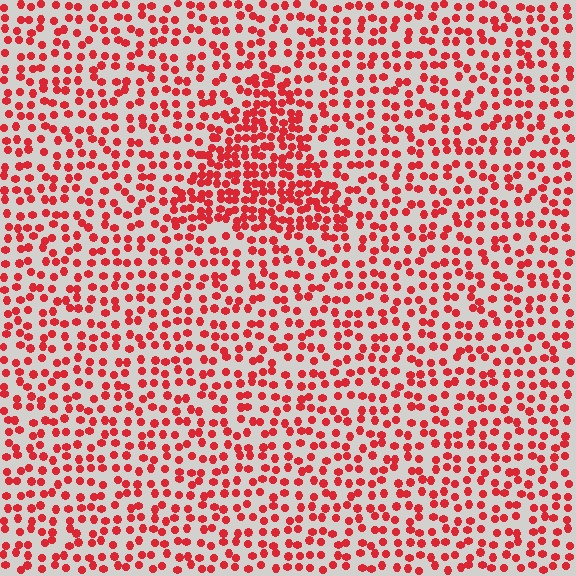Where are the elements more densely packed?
The elements are more densely packed inside the triangle boundary.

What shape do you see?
I see a triangle.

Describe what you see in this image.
The image contains small red elements arranged at two different densities. A triangle-shaped region is visible where the elements are more densely packed than the surrounding area.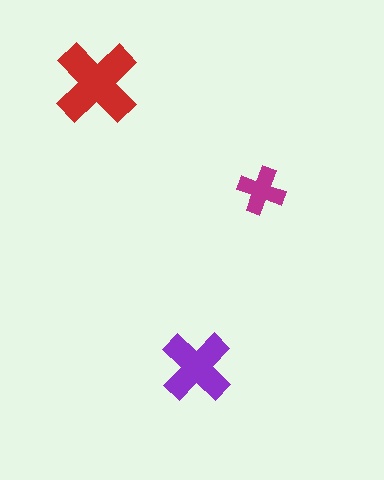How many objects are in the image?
There are 3 objects in the image.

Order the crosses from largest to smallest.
the red one, the purple one, the magenta one.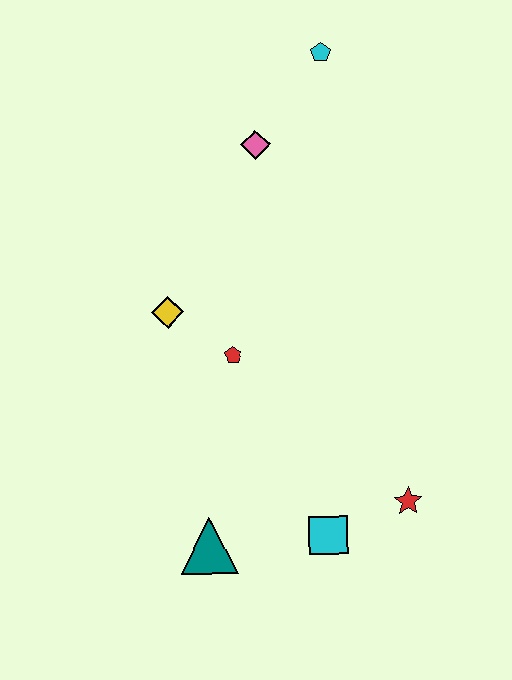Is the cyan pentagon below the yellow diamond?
No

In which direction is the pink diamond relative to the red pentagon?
The pink diamond is above the red pentagon.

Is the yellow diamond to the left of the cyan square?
Yes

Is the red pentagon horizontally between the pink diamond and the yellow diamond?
Yes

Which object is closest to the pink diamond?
The cyan pentagon is closest to the pink diamond.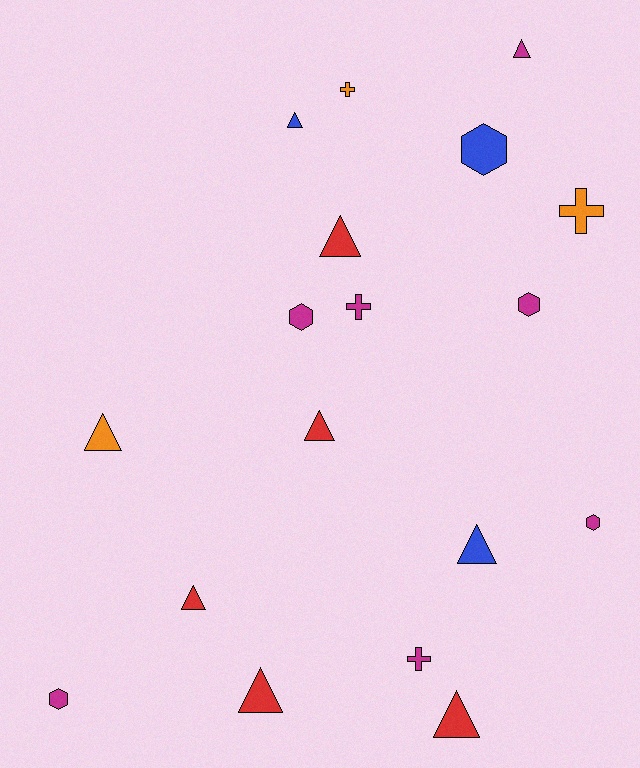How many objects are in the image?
There are 18 objects.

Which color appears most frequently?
Magenta, with 7 objects.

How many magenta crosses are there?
There are 2 magenta crosses.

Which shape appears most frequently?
Triangle, with 9 objects.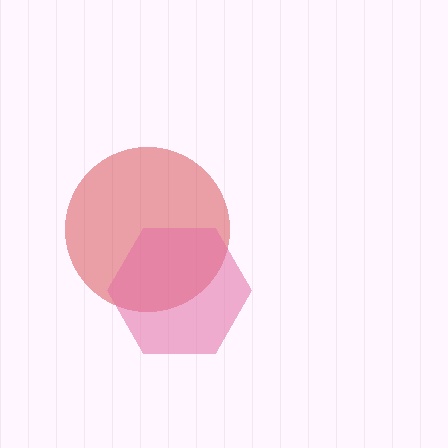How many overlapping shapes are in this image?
There are 2 overlapping shapes in the image.